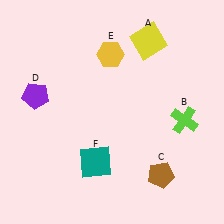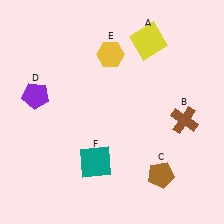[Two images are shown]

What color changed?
The cross (B) changed from lime in Image 1 to brown in Image 2.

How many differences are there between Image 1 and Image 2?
There is 1 difference between the two images.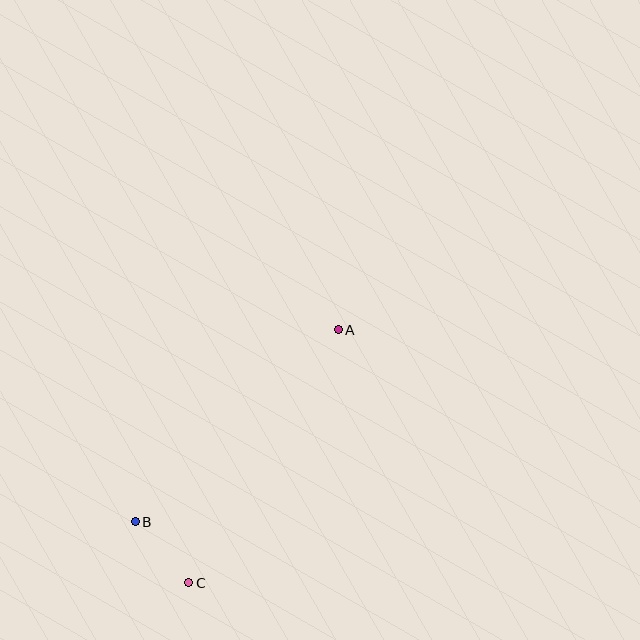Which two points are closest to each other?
Points B and C are closest to each other.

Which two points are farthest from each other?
Points A and C are farthest from each other.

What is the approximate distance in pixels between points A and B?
The distance between A and B is approximately 280 pixels.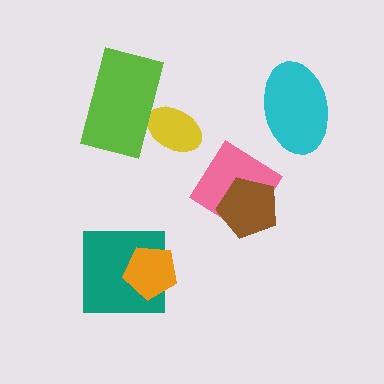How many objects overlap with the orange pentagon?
1 object overlaps with the orange pentagon.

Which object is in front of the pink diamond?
The brown pentagon is in front of the pink diamond.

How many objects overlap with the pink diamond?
1 object overlaps with the pink diamond.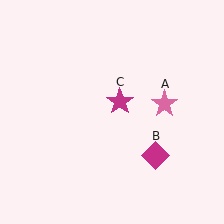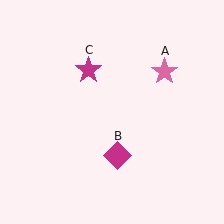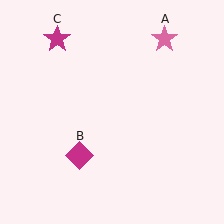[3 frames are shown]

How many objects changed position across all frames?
3 objects changed position: pink star (object A), magenta diamond (object B), magenta star (object C).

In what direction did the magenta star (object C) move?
The magenta star (object C) moved up and to the left.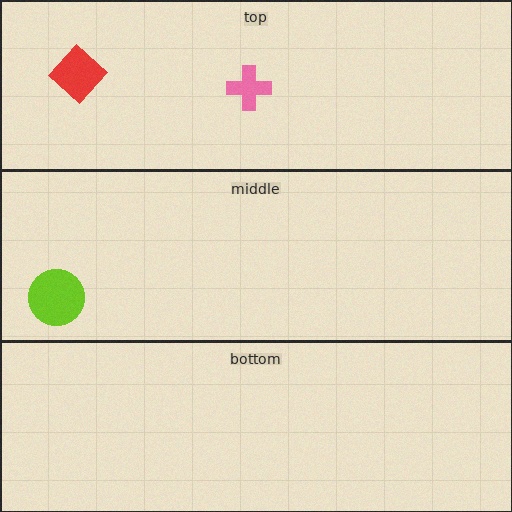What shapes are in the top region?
The pink cross, the red diamond.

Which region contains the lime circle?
The middle region.